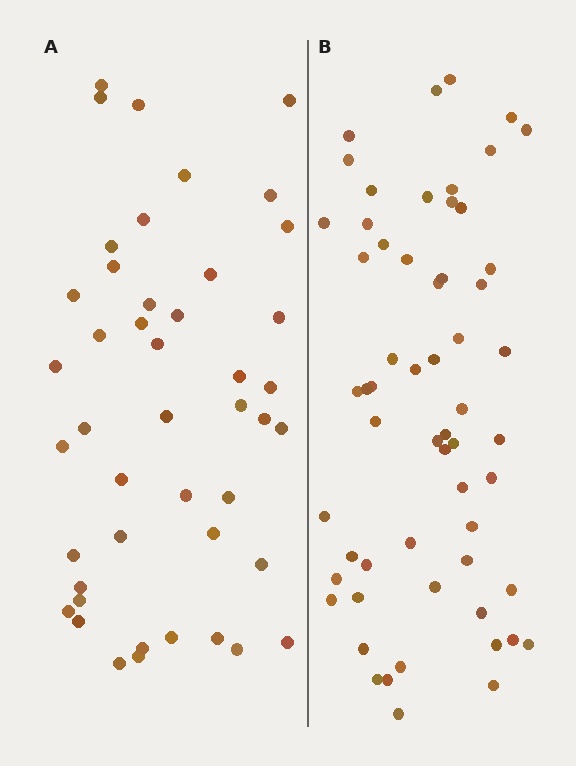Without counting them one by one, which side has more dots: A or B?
Region B (the right region) has more dots.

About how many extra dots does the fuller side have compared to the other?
Region B has approximately 15 more dots than region A.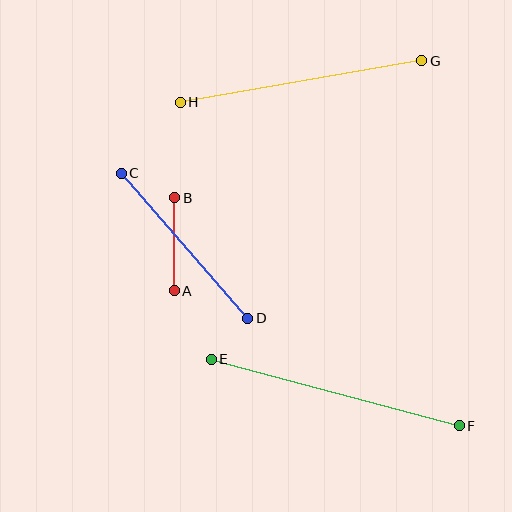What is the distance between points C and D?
The distance is approximately 192 pixels.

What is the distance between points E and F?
The distance is approximately 257 pixels.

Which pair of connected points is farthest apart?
Points E and F are farthest apart.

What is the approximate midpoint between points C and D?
The midpoint is at approximately (184, 246) pixels.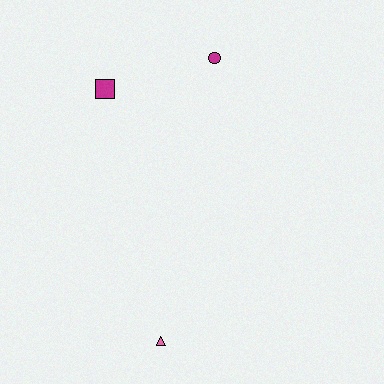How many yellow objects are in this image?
There are no yellow objects.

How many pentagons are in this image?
There are no pentagons.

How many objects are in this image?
There are 3 objects.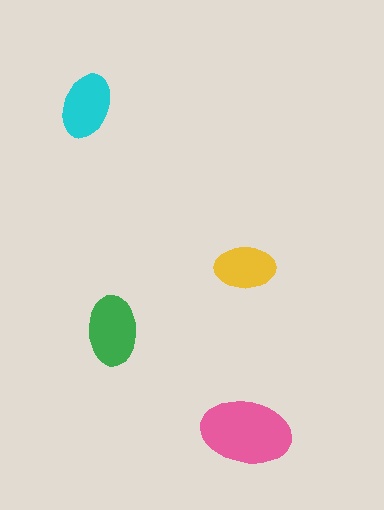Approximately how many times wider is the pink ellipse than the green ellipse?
About 1.5 times wider.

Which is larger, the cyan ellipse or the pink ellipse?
The pink one.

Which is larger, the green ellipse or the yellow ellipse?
The green one.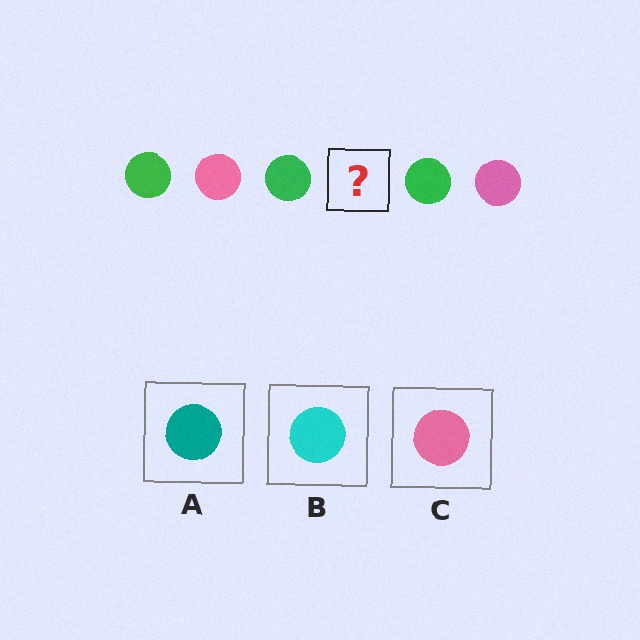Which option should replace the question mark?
Option C.